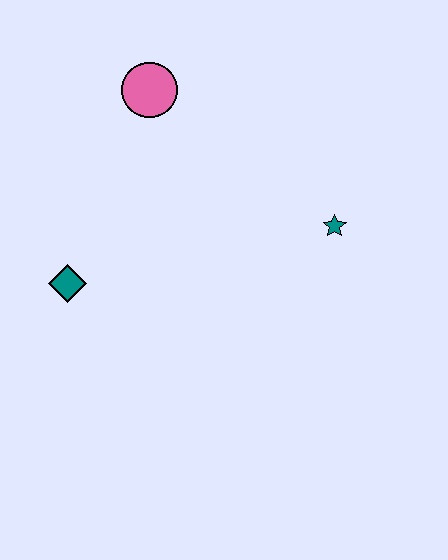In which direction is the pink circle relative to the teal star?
The pink circle is to the left of the teal star.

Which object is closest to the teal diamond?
The pink circle is closest to the teal diamond.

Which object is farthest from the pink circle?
The teal star is farthest from the pink circle.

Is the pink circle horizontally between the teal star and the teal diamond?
Yes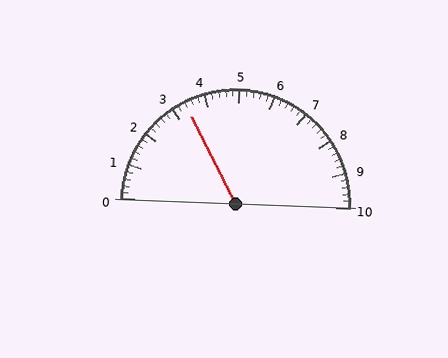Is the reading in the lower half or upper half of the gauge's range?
The reading is in the lower half of the range (0 to 10).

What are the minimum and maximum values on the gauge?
The gauge ranges from 0 to 10.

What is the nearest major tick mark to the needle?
The nearest major tick mark is 3.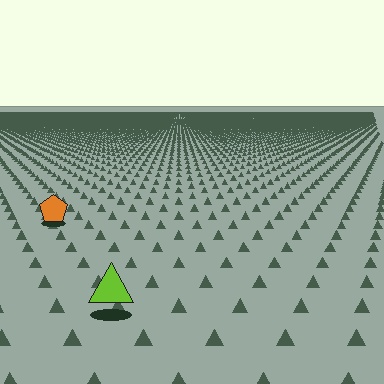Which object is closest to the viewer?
The lime triangle is closest. The texture marks near it are larger and more spread out.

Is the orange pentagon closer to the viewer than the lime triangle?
No. The lime triangle is closer — you can tell from the texture gradient: the ground texture is coarser near it.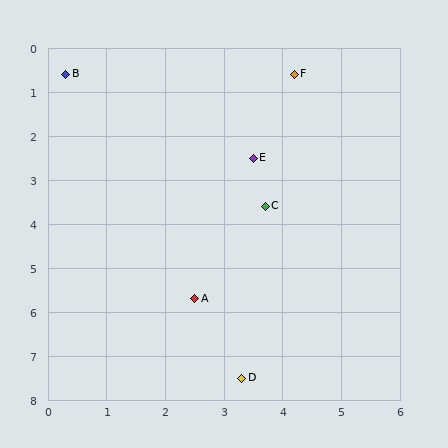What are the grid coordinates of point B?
Point B is at approximately (0.3, 0.6).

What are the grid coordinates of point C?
Point C is at approximately (3.7, 3.6).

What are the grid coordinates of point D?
Point D is at approximately (3.3, 7.5).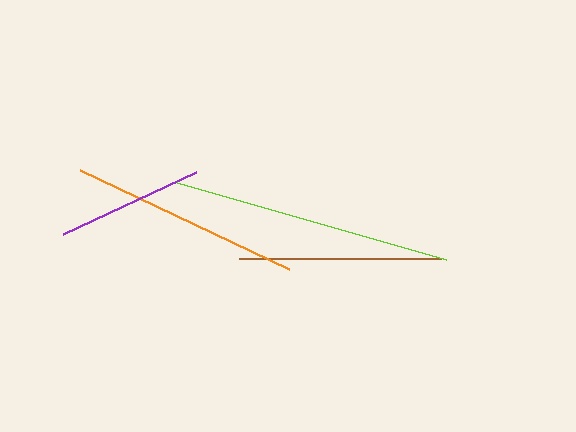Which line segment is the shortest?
The purple line is the shortest at approximately 147 pixels.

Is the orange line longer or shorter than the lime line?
The lime line is longer than the orange line.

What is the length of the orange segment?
The orange segment is approximately 231 pixels long.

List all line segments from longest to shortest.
From longest to shortest: lime, orange, brown, purple.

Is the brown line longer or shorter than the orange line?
The orange line is longer than the brown line.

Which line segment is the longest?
The lime line is the longest at approximately 280 pixels.